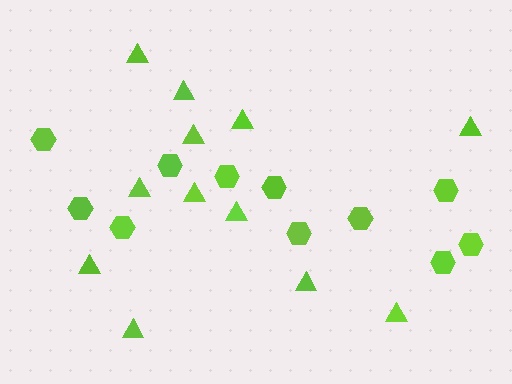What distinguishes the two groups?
There are 2 groups: one group of triangles (12) and one group of hexagons (11).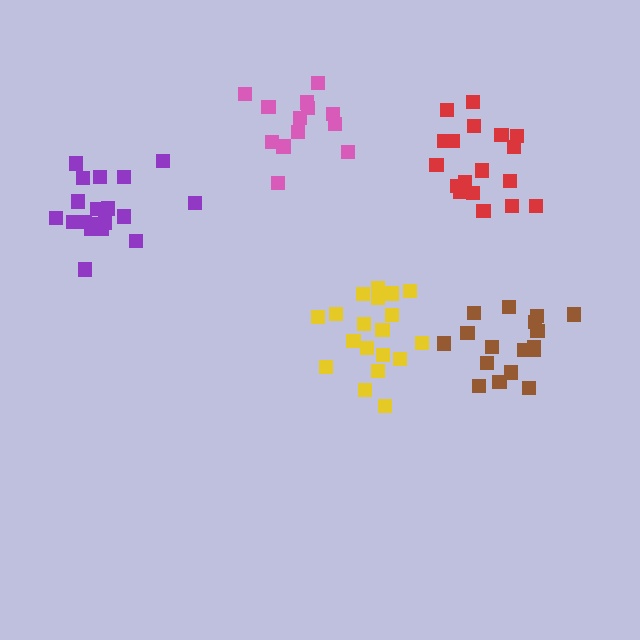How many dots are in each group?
Group 1: 13 dots, Group 2: 17 dots, Group 3: 18 dots, Group 4: 19 dots, Group 5: 19 dots (86 total).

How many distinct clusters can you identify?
There are 5 distinct clusters.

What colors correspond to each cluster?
The clusters are colored: pink, brown, red, purple, yellow.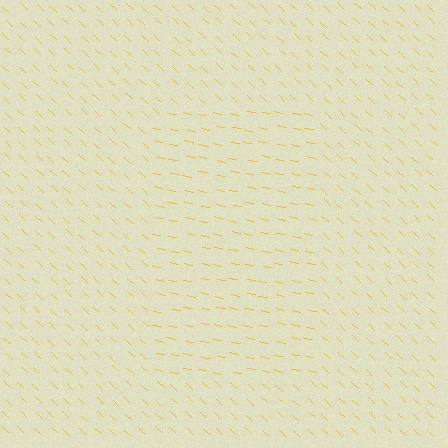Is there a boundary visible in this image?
Yes, there is a texture boundary formed by a change in line orientation.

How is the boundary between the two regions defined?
The boundary is defined purely by a change in line orientation (approximately 33 degrees difference). All lines are the same color and thickness.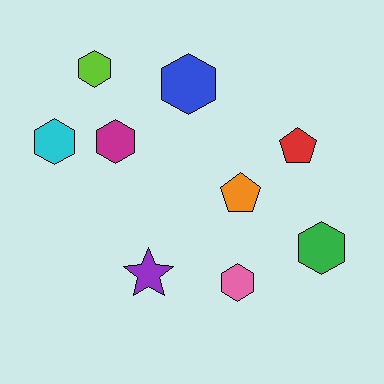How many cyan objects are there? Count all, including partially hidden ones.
There is 1 cyan object.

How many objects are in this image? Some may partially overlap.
There are 9 objects.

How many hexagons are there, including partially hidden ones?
There are 6 hexagons.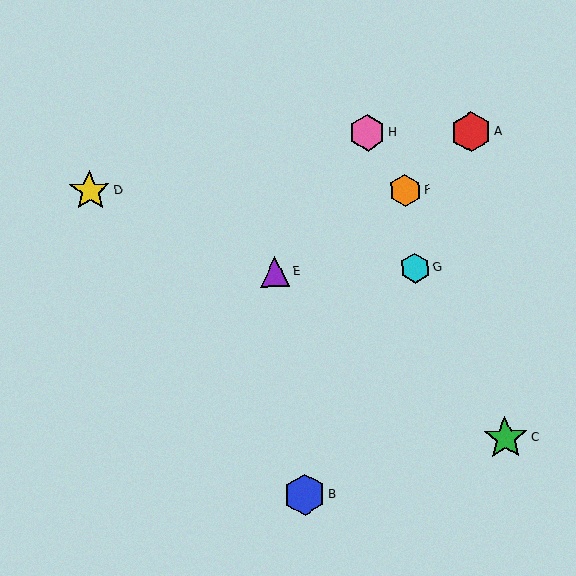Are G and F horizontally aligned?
No, G is at y≈268 and F is at y≈191.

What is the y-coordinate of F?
Object F is at y≈191.